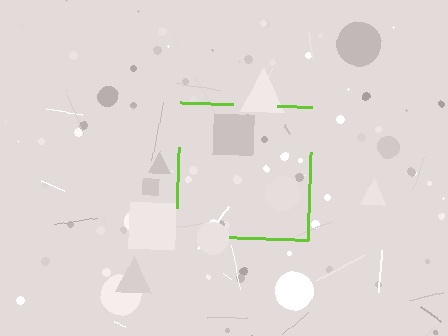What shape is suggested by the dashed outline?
The dashed outline suggests a square.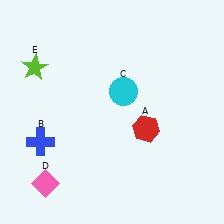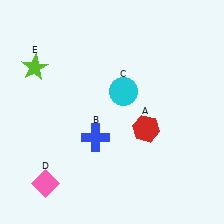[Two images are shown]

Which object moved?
The blue cross (B) moved right.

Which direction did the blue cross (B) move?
The blue cross (B) moved right.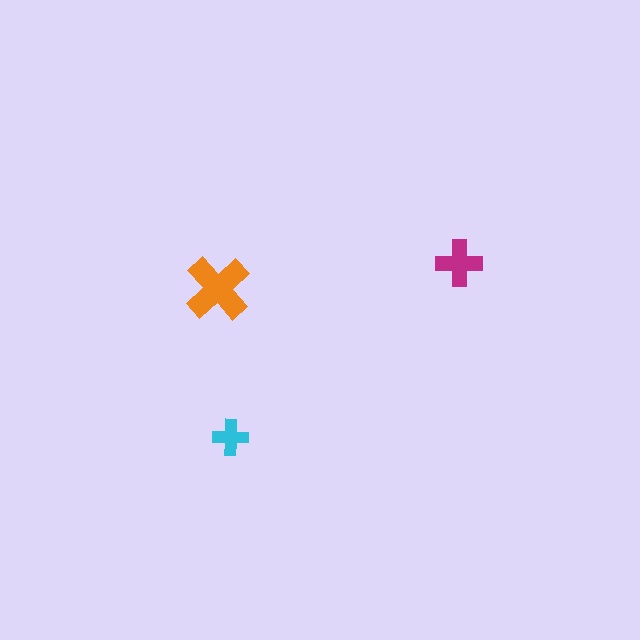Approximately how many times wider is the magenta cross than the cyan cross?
About 1.5 times wider.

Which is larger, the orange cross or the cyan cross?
The orange one.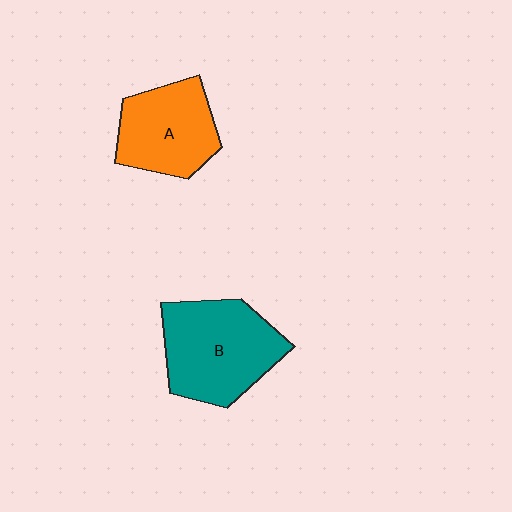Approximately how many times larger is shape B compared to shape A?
Approximately 1.3 times.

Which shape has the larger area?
Shape B (teal).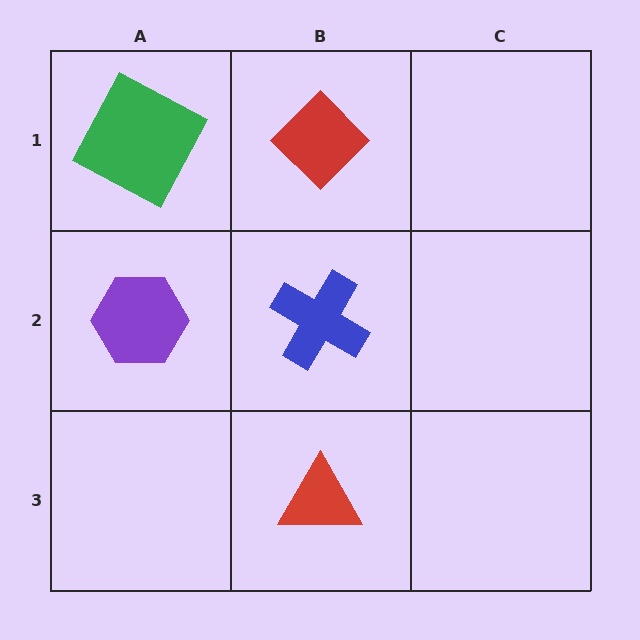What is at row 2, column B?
A blue cross.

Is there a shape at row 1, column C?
No, that cell is empty.